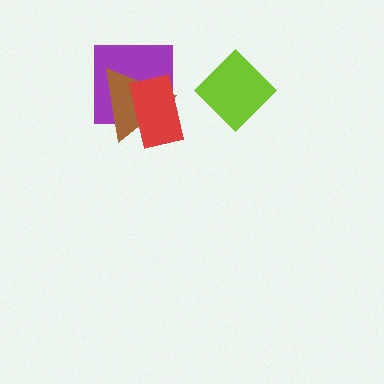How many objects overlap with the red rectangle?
2 objects overlap with the red rectangle.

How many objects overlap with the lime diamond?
0 objects overlap with the lime diamond.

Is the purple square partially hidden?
Yes, it is partially covered by another shape.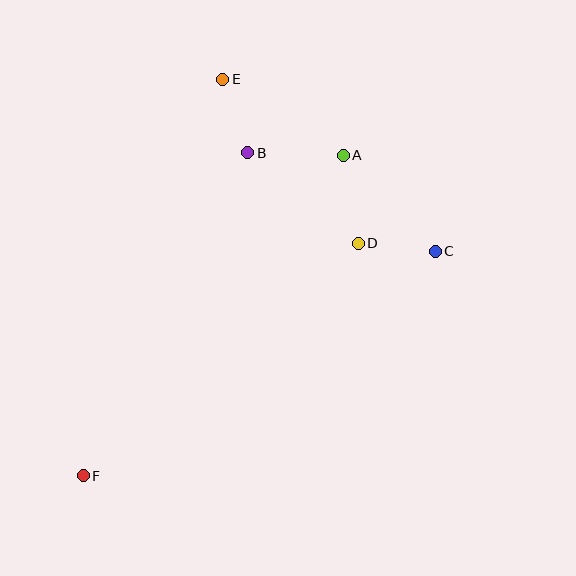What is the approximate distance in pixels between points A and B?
The distance between A and B is approximately 96 pixels.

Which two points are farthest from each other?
Points E and F are farthest from each other.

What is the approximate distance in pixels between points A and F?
The distance between A and F is approximately 412 pixels.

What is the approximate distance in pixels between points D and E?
The distance between D and E is approximately 212 pixels.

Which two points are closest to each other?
Points C and D are closest to each other.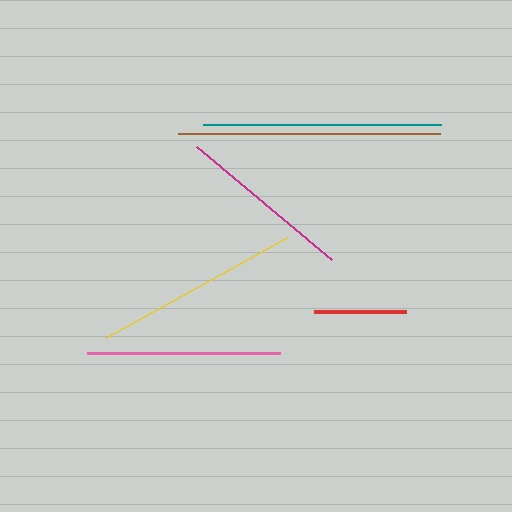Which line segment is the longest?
The brown line is the longest at approximately 262 pixels.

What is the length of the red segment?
The red segment is approximately 92 pixels long.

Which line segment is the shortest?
The red line is the shortest at approximately 92 pixels.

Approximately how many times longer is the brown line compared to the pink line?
The brown line is approximately 1.4 times the length of the pink line.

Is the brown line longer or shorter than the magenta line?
The brown line is longer than the magenta line.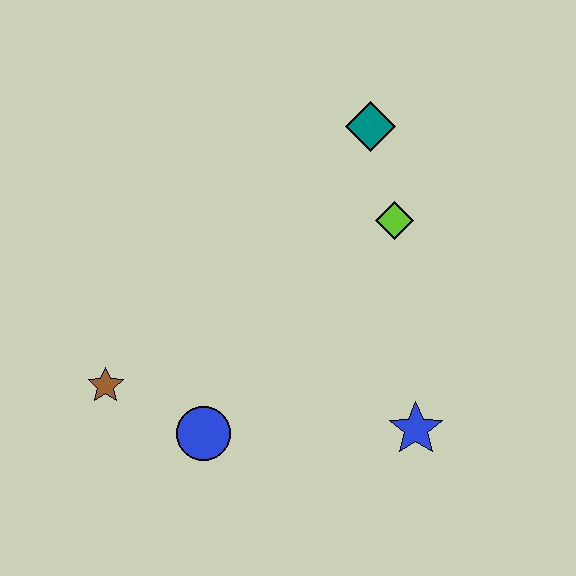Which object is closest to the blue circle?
The brown star is closest to the blue circle.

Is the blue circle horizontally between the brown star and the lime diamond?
Yes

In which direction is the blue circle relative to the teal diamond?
The blue circle is below the teal diamond.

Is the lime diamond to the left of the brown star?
No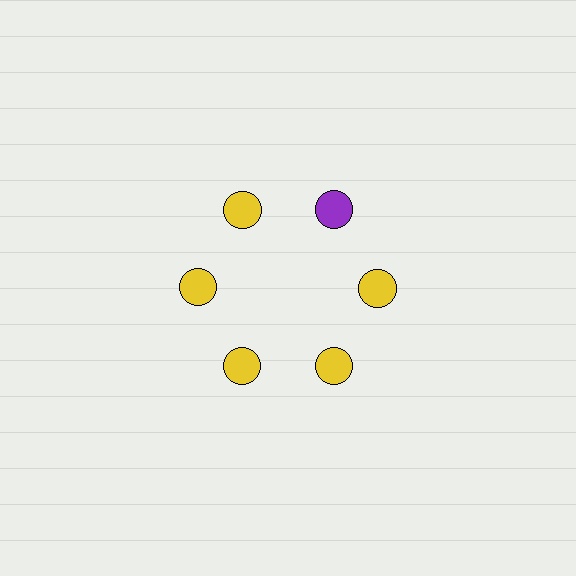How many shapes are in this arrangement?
There are 6 shapes arranged in a ring pattern.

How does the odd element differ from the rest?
It has a different color: purple instead of yellow.